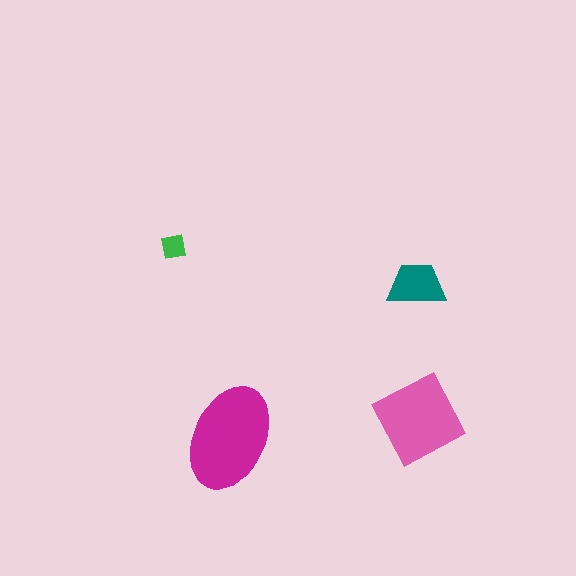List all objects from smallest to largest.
The green square, the teal trapezoid, the pink square, the magenta ellipse.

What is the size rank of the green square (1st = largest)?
4th.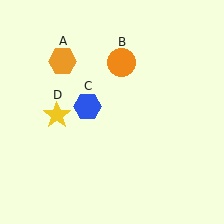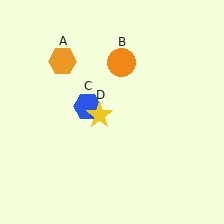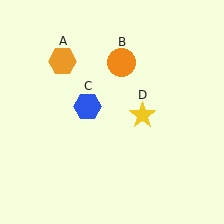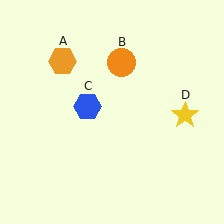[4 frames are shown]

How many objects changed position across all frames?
1 object changed position: yellow star (object D).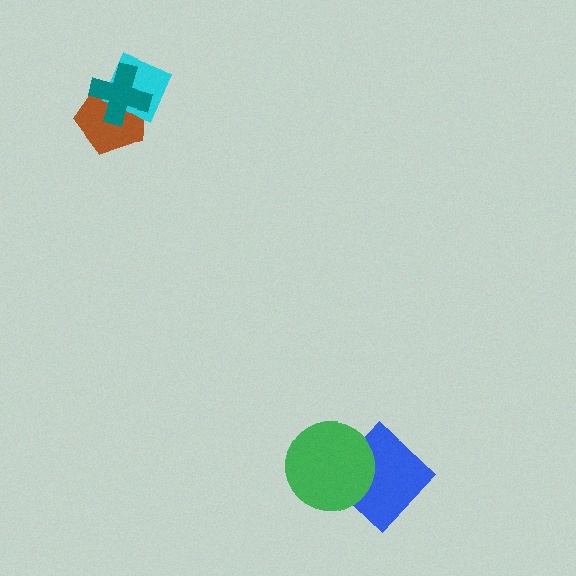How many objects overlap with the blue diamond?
1 object overlaps with the blue diamond.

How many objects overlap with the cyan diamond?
2 objects overlap with the cyan diamond.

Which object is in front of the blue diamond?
The green circle is in front of the blue diamond.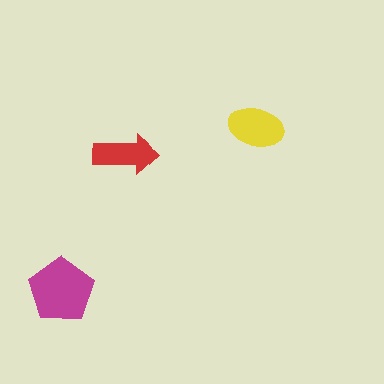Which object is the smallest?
The red arrow.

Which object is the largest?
The magenta pentagon.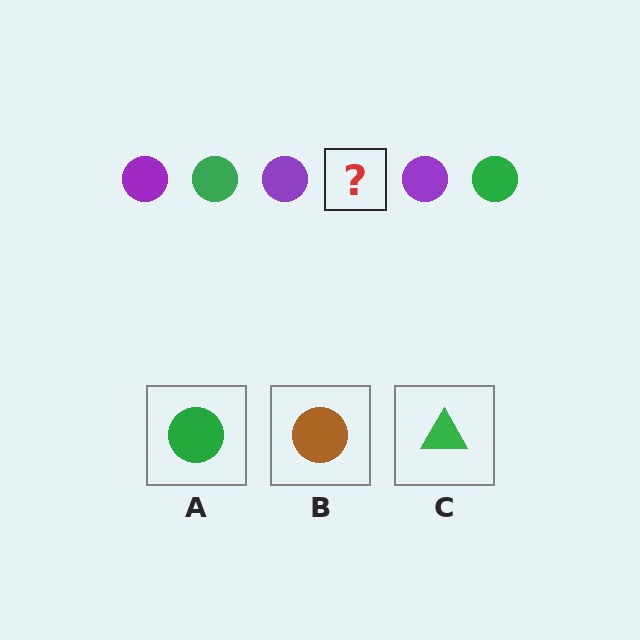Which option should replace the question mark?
Option A.